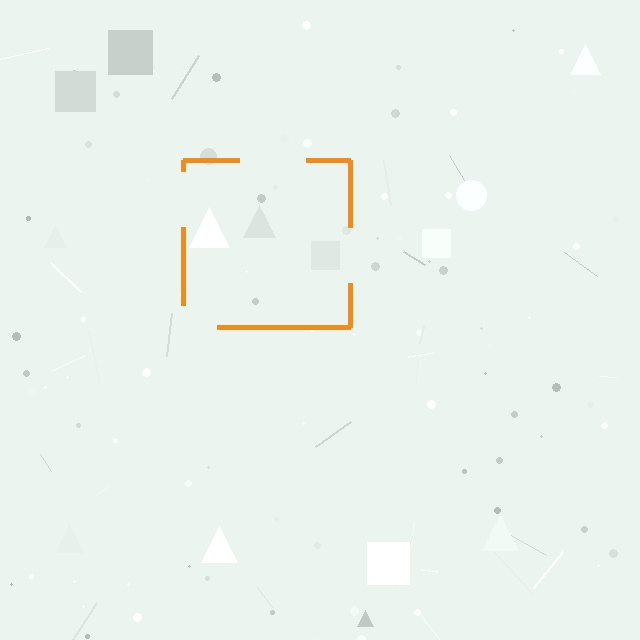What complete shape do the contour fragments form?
The contour fragments form a square.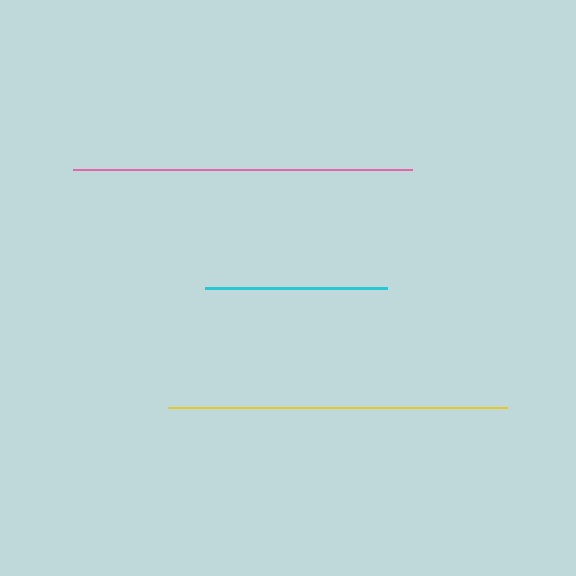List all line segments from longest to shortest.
From longest to shortest: yellow, pink, cyan.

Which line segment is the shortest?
The cyan line is the shortest at approximately 182 pixels.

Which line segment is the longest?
The yellow line is the longest at approximately 339 pixels.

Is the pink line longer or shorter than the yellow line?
The yellow line is longer than the pink line.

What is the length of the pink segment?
The pink segment is approximately 339 pixels long.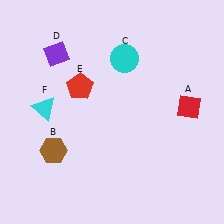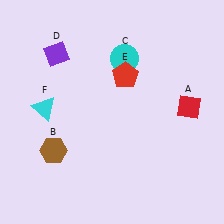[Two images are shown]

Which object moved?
The red pentagon (E) moved right.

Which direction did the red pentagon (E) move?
The red pentagon (E) moved right.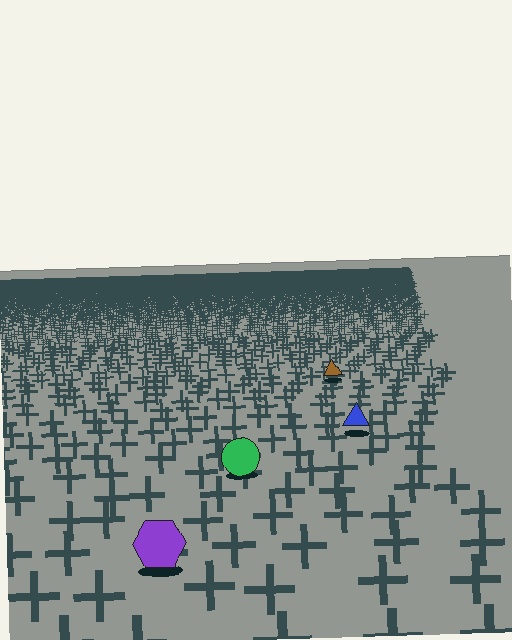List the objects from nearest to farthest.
From nearest to farthest: the purple hexagon, the green circle, the blue triangle, the brown triangle.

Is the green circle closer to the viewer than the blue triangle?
Yes. The green circle is closer — you can tell from the texture gradient: the ground texture is coarser near it.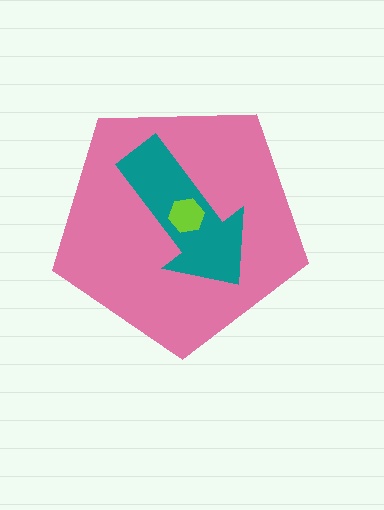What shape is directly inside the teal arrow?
The lime hexagon.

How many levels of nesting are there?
3.